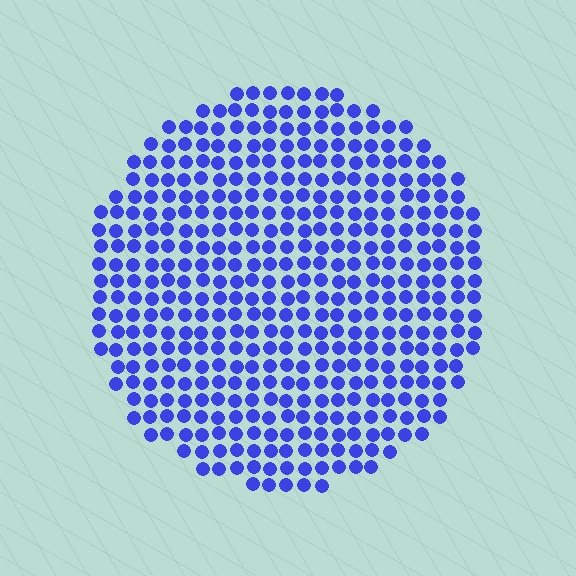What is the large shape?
The large shape is a circle.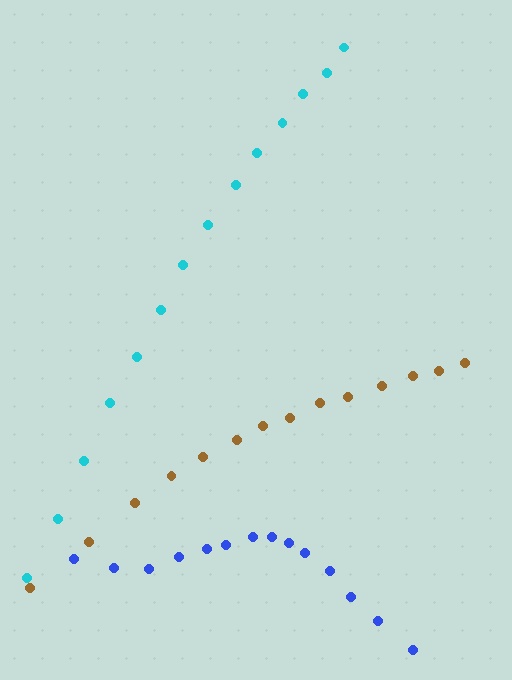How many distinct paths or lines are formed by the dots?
There are 3 distinct paths.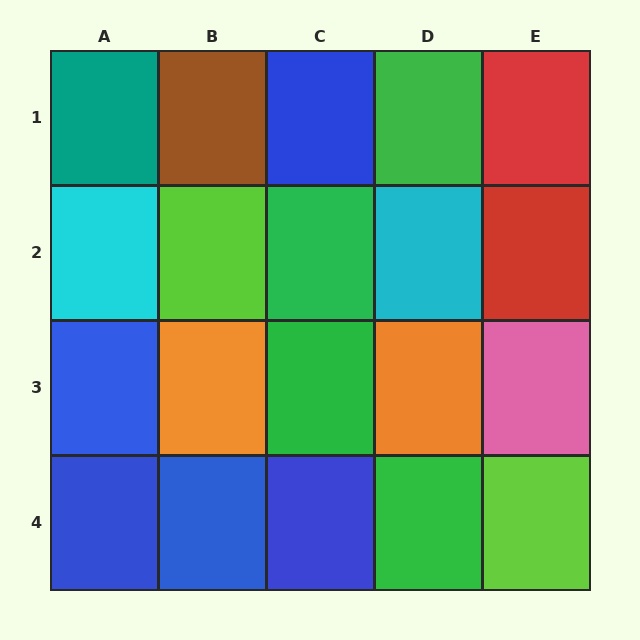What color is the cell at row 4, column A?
Blue.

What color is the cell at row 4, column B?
Blue.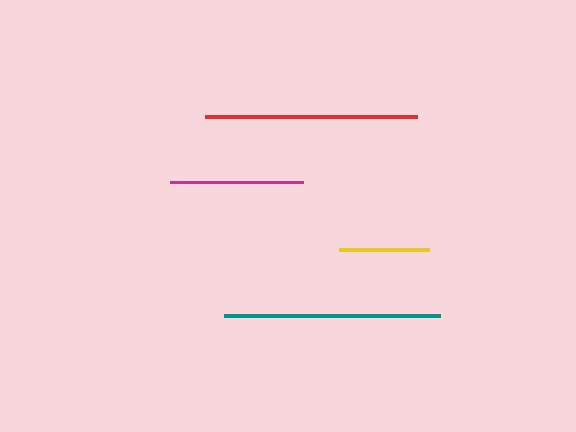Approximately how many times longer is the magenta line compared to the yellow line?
The magenta line is approximately 1.5 times the length of the yellow line.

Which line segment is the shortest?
The yellow line is the shortest at approximately 90 pixels.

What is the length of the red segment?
The red segment is approximately 212 pixels long.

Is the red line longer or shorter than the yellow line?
The red line is longer than the yellow line.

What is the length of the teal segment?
The teal segment is approximately 216 pixels long.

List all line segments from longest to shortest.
From longest to shortest: teal, red, magenta, yellow.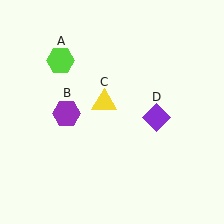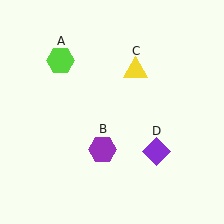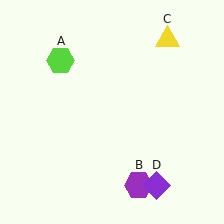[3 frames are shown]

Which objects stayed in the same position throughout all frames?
Lime hexagon (object A) remained stationary.